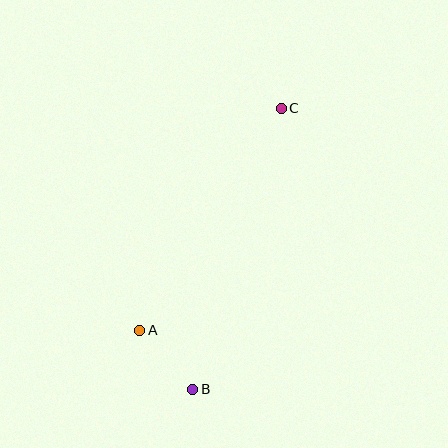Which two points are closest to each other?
Points A and B are closest to each other.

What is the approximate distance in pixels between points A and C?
The distance between A and C is approximately 262 pixels.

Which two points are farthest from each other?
Points B and C are farthest from each other.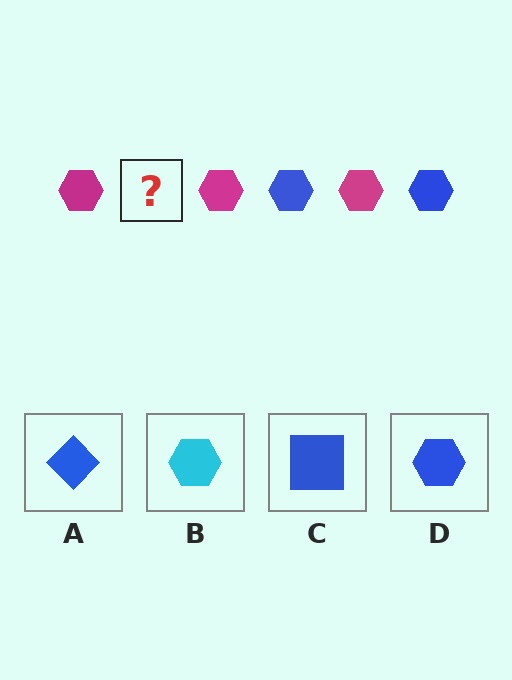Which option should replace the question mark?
Option D.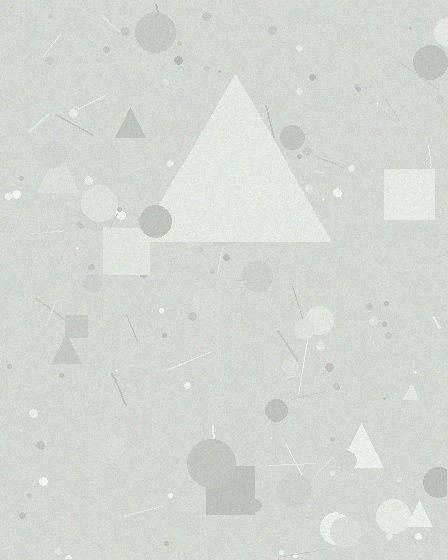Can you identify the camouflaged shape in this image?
The camouflaged shape is a triangle.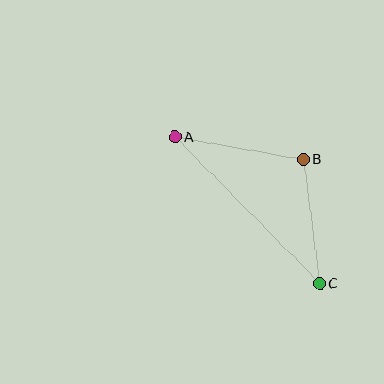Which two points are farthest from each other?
Points A and C are farthest from each other.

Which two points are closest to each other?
Points B and C are closest to each other.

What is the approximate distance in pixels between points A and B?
The distance between A and B is approximately 131 pixels.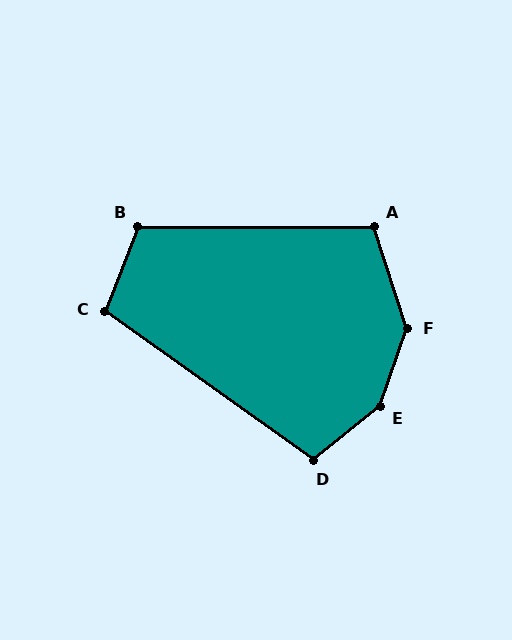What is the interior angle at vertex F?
Approximately 143 degrees (obtuse).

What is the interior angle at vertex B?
Approximately 111 degrees (obtuse).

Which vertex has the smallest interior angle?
C, at approximately 105 degrees.